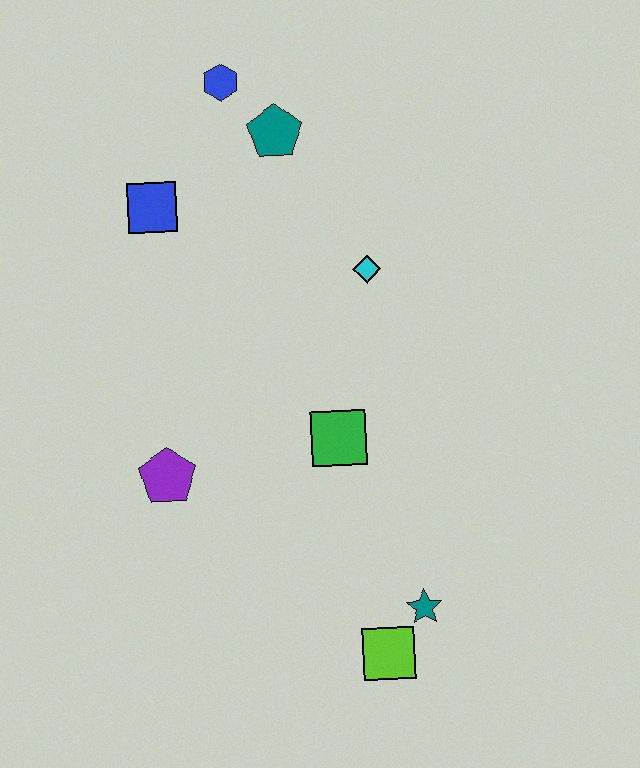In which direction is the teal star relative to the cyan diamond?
The teal star is below the cyan diamond.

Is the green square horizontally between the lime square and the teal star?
No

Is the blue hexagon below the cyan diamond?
No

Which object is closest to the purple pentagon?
The green square is closest to the purple pentagon.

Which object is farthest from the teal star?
The blue hexagon is farthest from the teal star.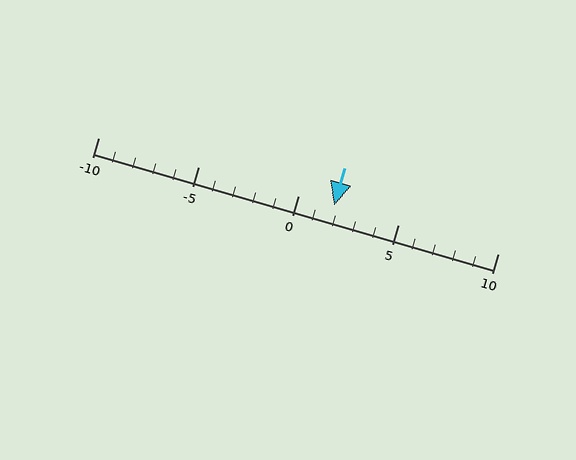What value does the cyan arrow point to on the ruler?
The cyan arrow points to approximately 2.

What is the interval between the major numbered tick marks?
The major tick marks are spaced 5 units apart.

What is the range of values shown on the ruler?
The ruler shows values from -10 to 10.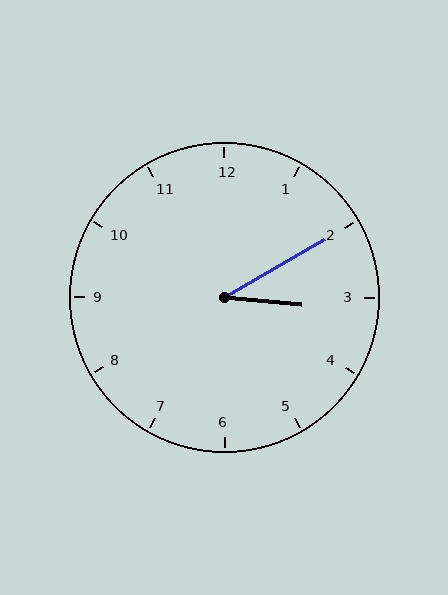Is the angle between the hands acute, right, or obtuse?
It is acute.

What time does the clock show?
3:10.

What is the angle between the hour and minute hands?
Approximately 35 degrees.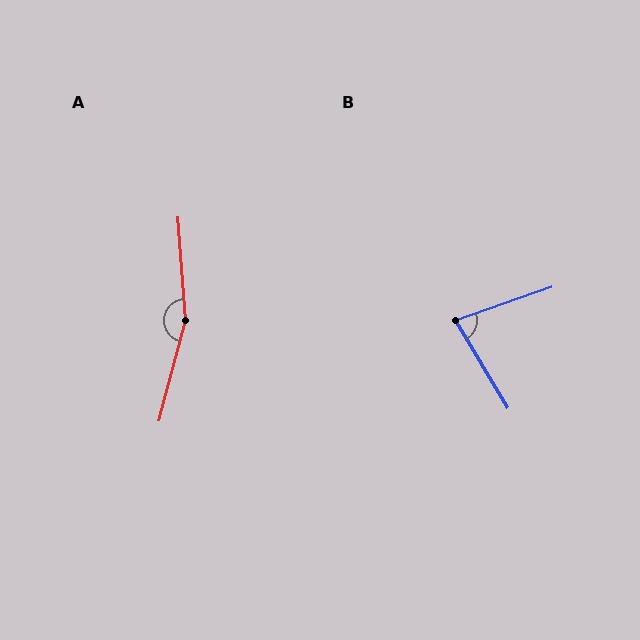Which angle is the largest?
A, at approximately 161 degrees.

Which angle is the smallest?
B, at approximately 78 degrees.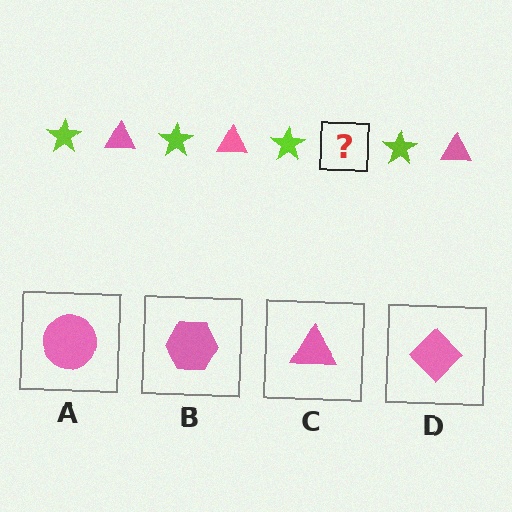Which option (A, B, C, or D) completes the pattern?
C.